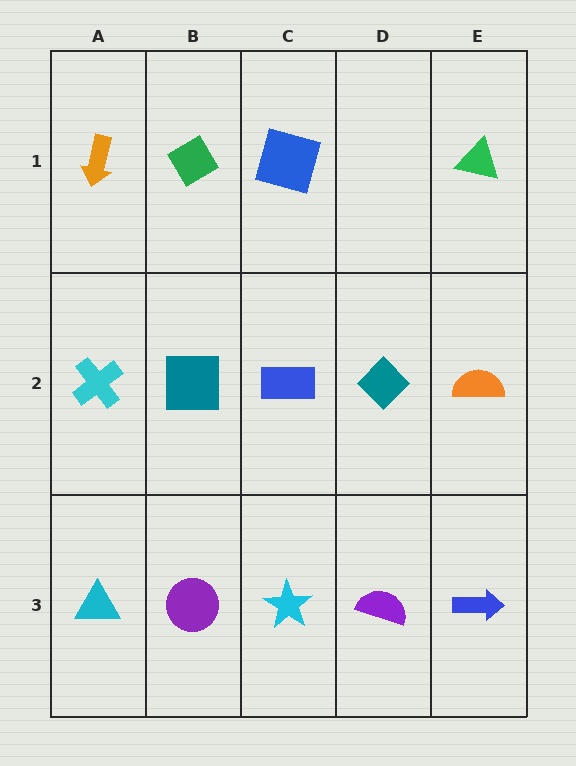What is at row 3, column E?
A blue arrow.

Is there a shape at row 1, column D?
No, that cell is empty.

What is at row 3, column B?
A purple circle.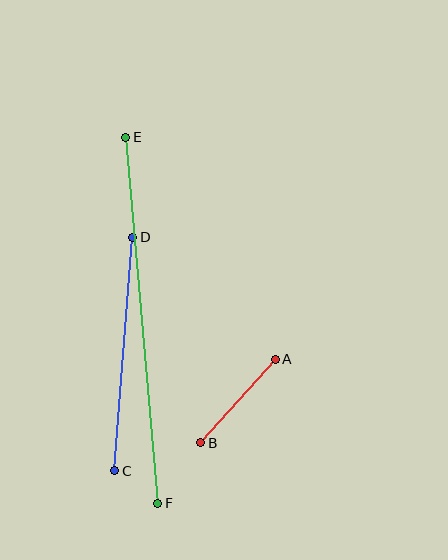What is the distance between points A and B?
The distance is approximately 112 pixels.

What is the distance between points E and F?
The distance is approximately 367 pixels.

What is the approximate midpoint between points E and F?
The midpoint is at approximately (142, 320) pixels.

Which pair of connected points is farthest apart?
Points E and F are farthest apart.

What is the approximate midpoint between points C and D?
The midpoint is at approximately (124, 354) pixels.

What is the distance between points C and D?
The distance is approximately 234 pixels.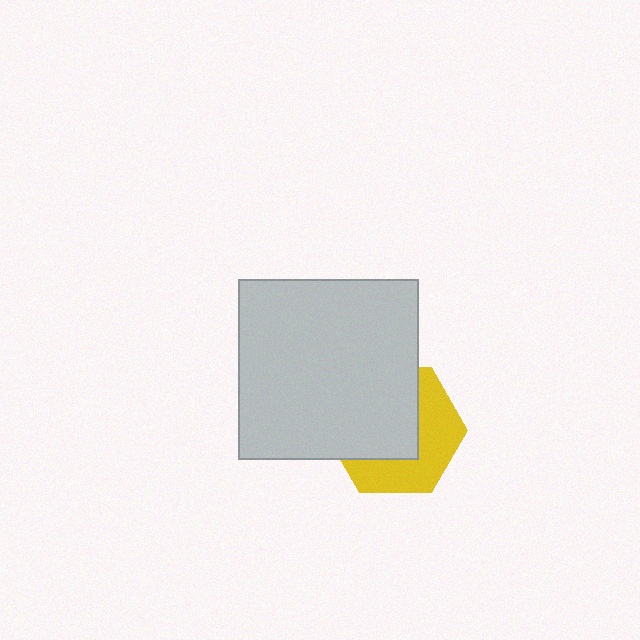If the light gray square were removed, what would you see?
You would see the complete yellow hexagon.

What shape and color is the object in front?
The object in front is a light gray square.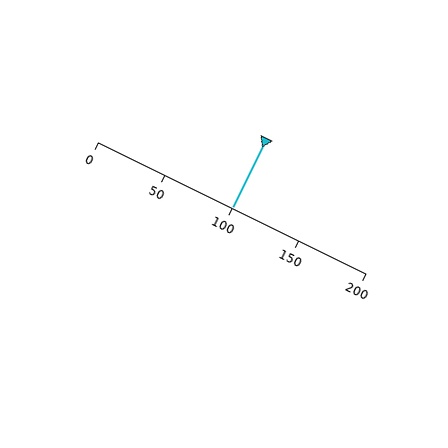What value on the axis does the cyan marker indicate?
The marker indicates approximately 100.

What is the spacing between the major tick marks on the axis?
The major ticks are spaced 50 apart.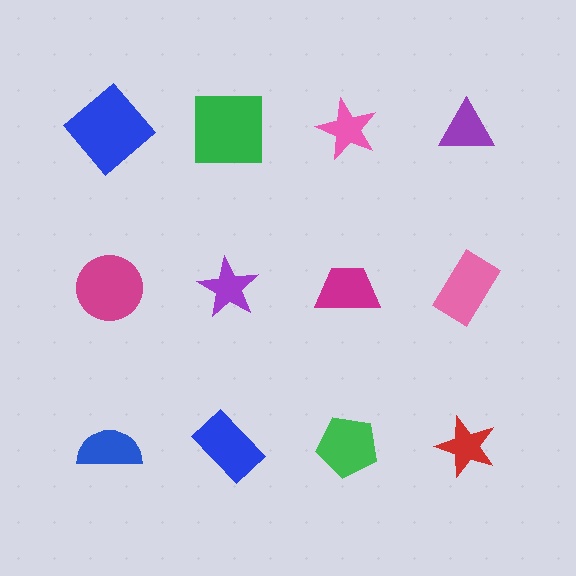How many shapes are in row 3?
4 shapes.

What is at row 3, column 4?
A red star.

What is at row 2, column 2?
A purple star.